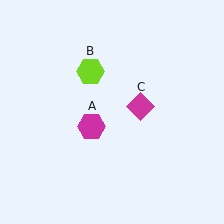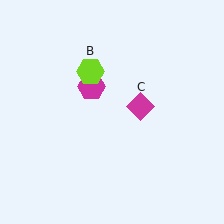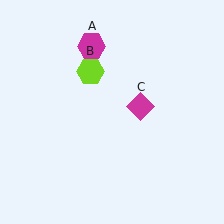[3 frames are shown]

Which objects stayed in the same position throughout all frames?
Lime hexagon (object B) and magenta diamond (object C) remained stationary.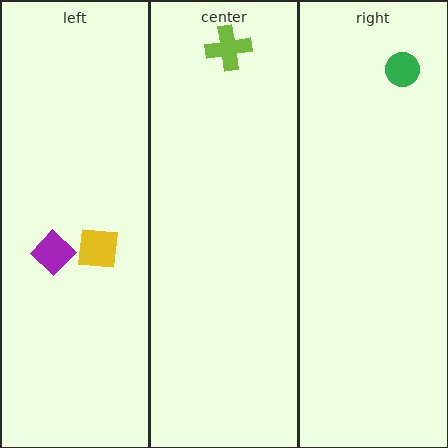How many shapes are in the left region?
2.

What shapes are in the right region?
The green circle.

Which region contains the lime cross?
The center region.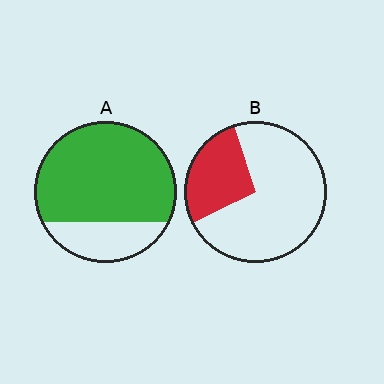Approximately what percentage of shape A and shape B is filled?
A is approximately 75% and B is approximately 30%.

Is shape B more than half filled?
No.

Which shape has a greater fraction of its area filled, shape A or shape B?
Shape A.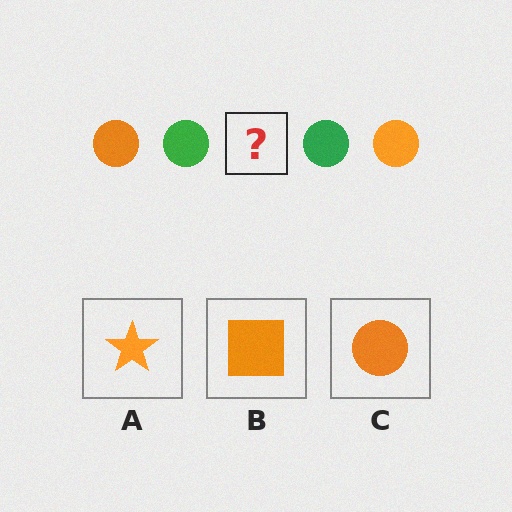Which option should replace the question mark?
Option C.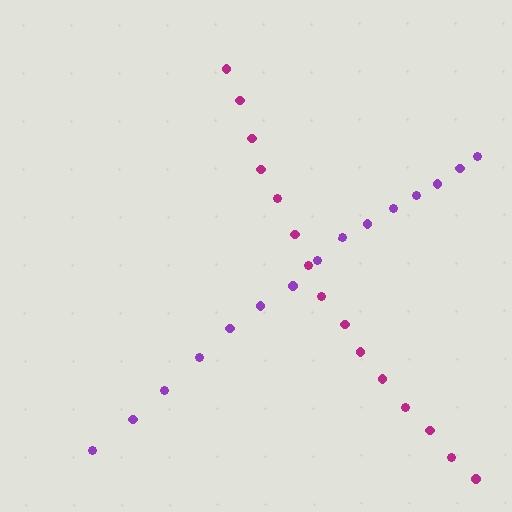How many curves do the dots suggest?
There are 2 distinct paths.